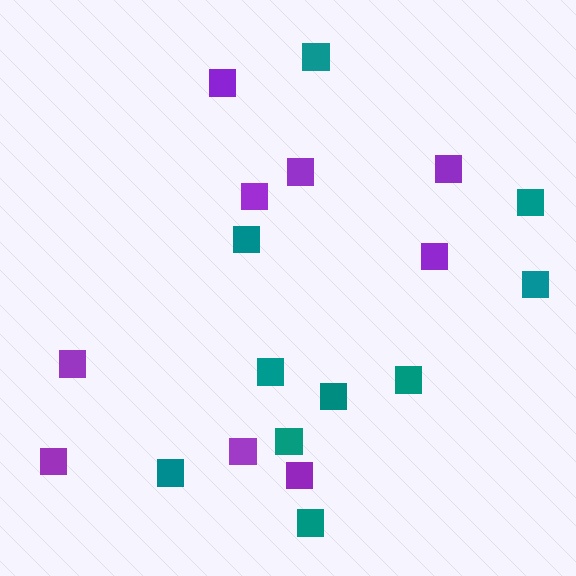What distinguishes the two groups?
There are 2 groups: one group of purple squares (9) and one group of teal squares (10).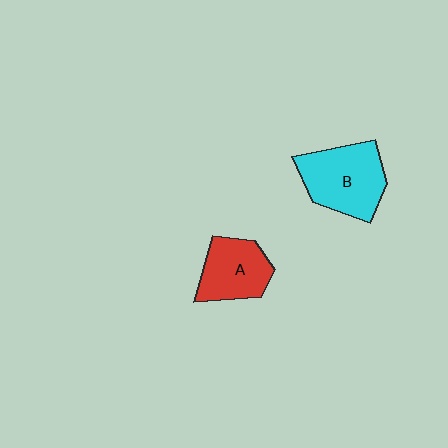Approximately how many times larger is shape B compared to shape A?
Approximately 1.3 times.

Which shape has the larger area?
Shape B (cyan).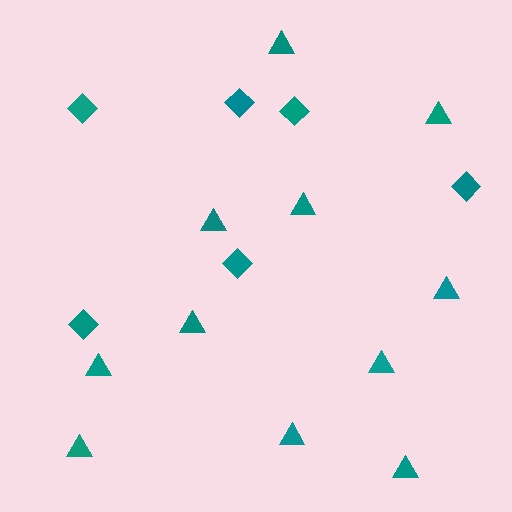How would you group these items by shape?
There are 2 groups: one group of triangles (11) and one group of diamonds (6).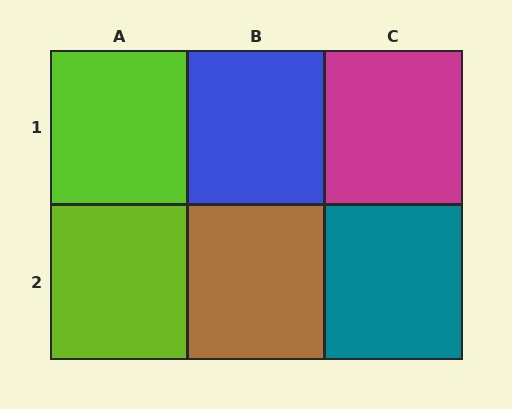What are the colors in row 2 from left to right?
Lime, brown, teal.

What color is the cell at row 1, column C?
Magenta.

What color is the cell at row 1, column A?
Lime.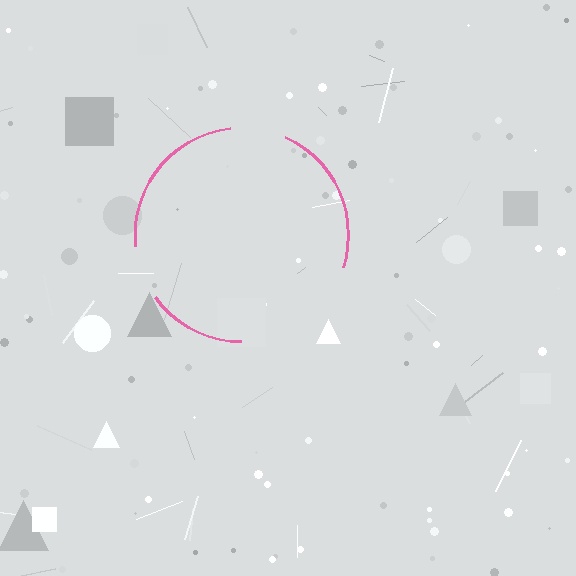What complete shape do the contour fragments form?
The contour fragments form a circle.